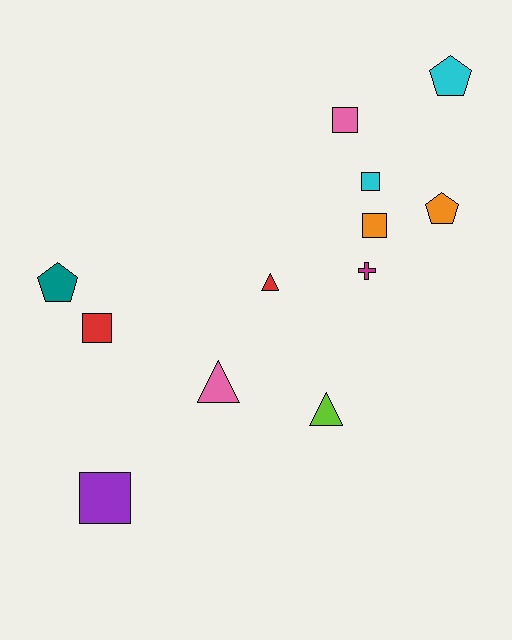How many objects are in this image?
There are 12 objects.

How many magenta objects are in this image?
There is 1 magenta object.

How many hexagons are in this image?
There are no hexagons.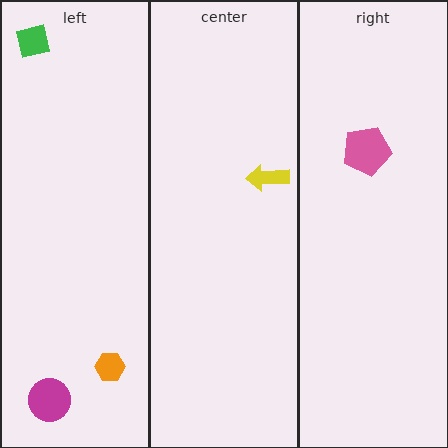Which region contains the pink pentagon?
The right region.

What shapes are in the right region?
The pink pentagon.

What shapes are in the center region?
The yellow arrow.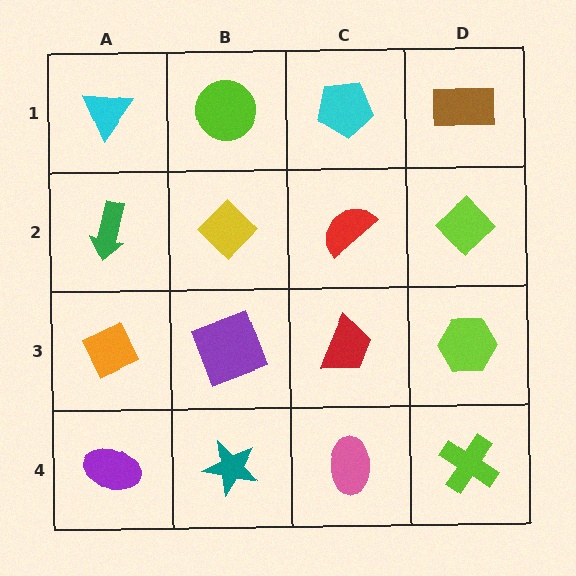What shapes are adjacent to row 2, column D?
A brown rectangle (row 1, column D), a lime hexagon (row 3, column D), a red semicircle (row 2, column C).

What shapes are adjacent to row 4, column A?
An orange diamond (row 3, column A), a teal star (row 4, column B).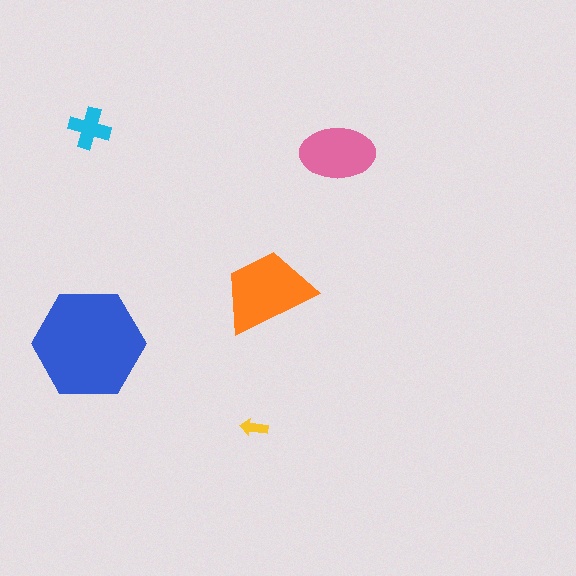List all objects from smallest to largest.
The yellow arrow, the cyan cross, the pink ellipse, the orange trapezoid, the blue hexagon.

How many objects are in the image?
There are 5 objects in the image.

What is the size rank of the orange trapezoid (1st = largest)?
2nd.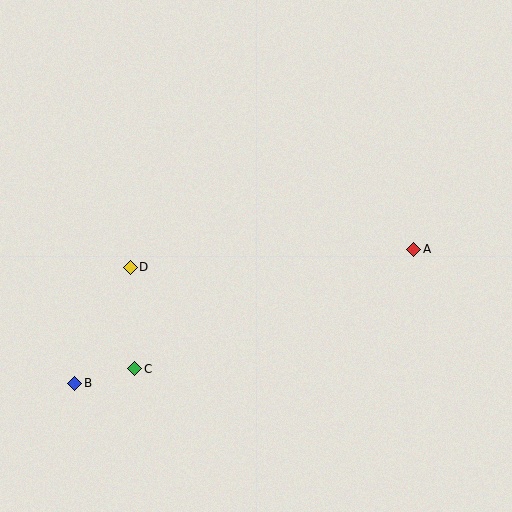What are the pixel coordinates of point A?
Point A is at (414, 249).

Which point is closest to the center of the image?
Point D at (130, 267) is closest to the center.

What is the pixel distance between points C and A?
The distance between C and A is 304 pixels.